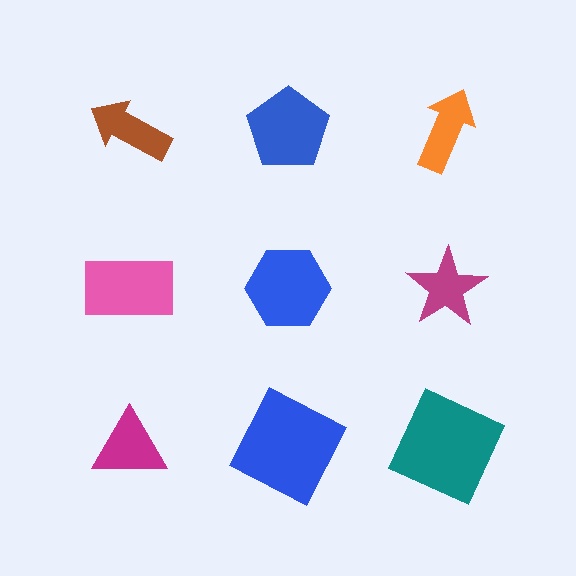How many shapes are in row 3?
3 shapes.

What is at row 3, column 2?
A blue square.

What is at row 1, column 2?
A blue pentagon.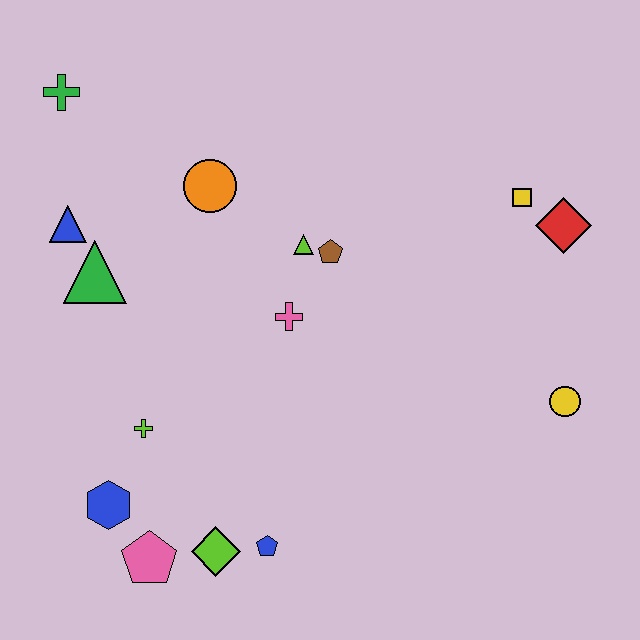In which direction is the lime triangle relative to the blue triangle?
The lime triangle is to the right of the blue triangle.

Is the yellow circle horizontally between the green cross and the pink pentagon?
No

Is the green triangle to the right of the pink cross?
No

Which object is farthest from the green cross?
The yellow circle is farthest from the green cross.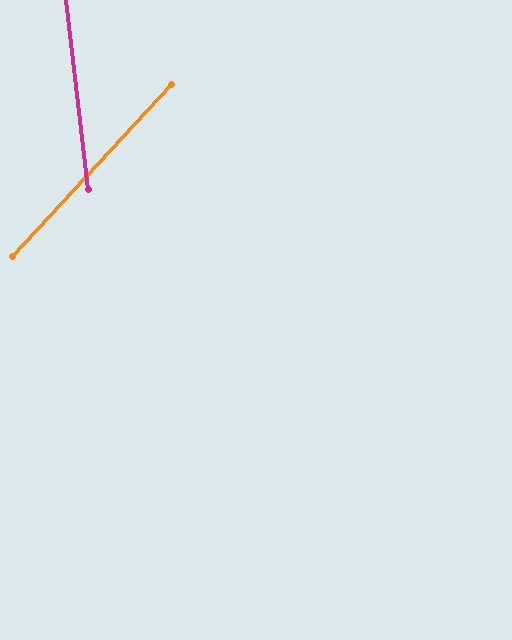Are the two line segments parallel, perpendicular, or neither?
Neither parallel nor perpendicular — they differ by about 49°.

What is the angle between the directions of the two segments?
Approximately 49 degrees.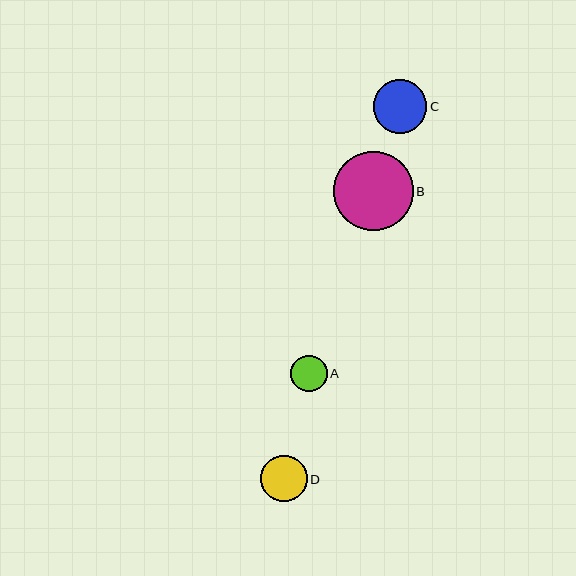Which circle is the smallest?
Circle A is the smallest with a size of approximately 36 pixels.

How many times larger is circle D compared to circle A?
Circle D is approximately 1.3 times the size of circle A.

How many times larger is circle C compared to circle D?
Circle C is approximately 1.1 times the size of circle D.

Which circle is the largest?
Circle B is the largest with a size of approximately 79 pixels.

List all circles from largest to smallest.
From largest to smallest: B, C, D, A.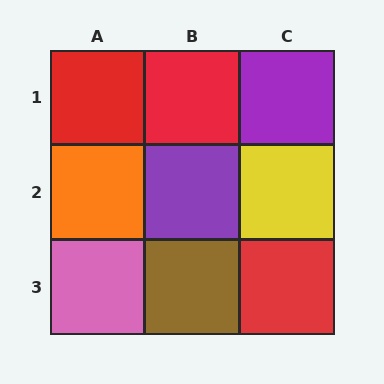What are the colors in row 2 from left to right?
Orange, purple, yellow.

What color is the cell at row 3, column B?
Brown.